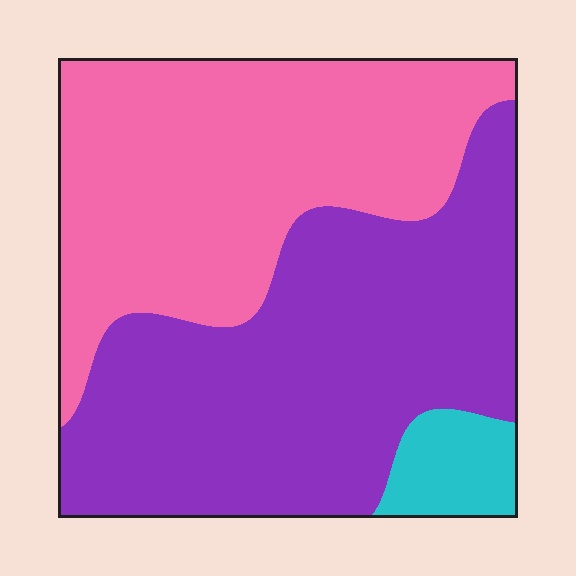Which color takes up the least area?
Cyan, at roughly 5%.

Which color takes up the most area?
Purple, at roughly 50%.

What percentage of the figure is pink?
Pink covers 43% of the figure.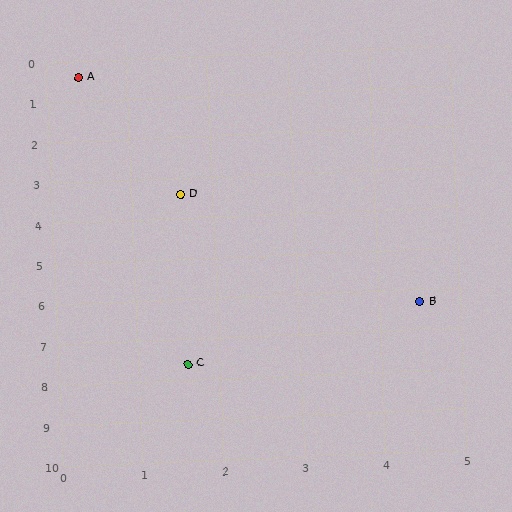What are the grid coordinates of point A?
Point A is at approximately (0.4, 0.4).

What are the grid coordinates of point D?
Point D is at approximately (1.6, 3.4).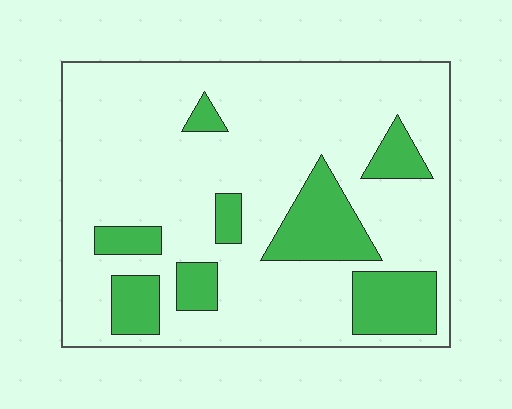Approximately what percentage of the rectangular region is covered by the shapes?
Approximately 20%.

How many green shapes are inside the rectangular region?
8.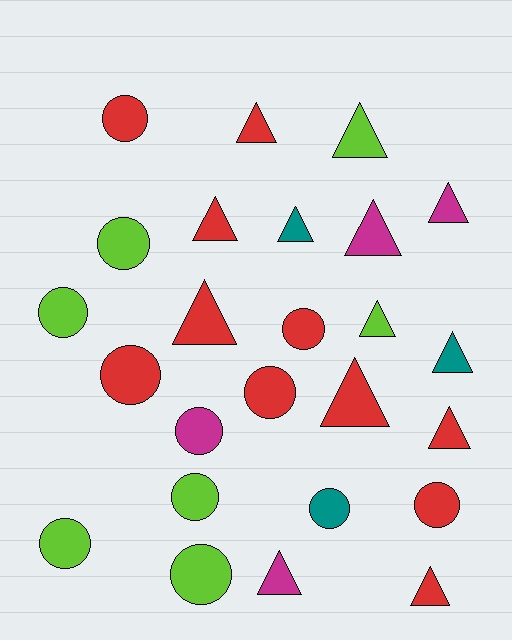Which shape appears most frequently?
Triangle, with 13 objects.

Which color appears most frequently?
Red, with 11 objects.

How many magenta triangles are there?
There are 3 magenta triangles.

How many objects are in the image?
There are 25 objects.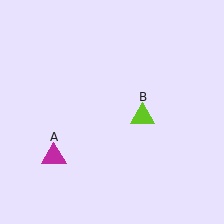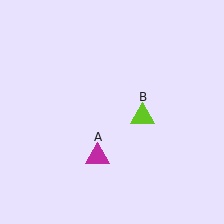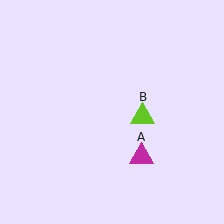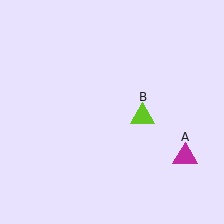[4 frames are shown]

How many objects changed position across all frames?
1 object changed position: magenta triangle (object A).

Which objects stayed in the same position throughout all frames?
Lime triangle (object B) remained stationary.